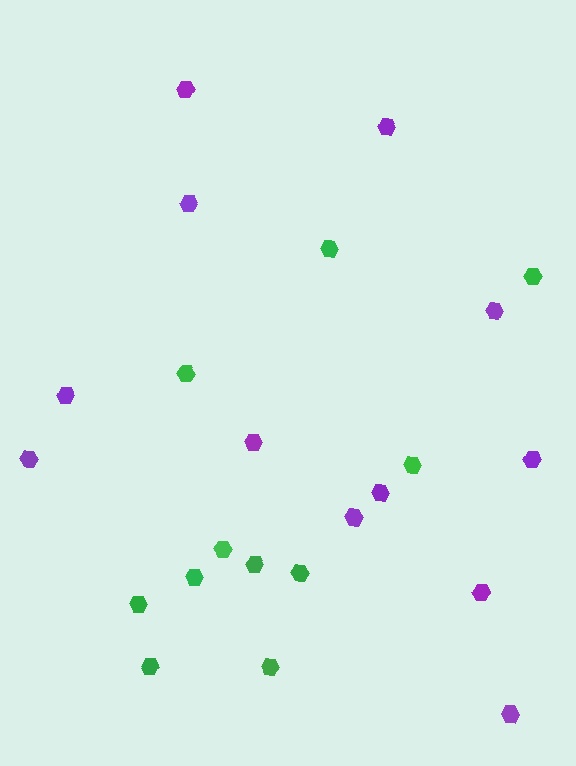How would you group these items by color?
There are 2 groups: one group of purple hexagons (12) and one group of green hexagons (11).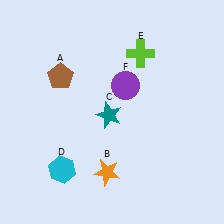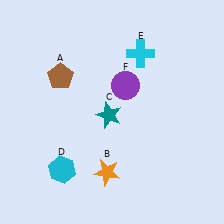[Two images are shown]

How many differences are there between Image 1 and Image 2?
There is 1 difference between the two images.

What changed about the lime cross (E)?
In Image 1, E is lime. In Image 2, it changed to cyan.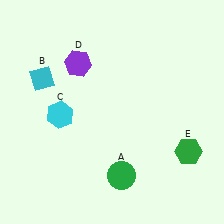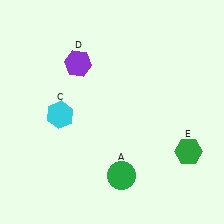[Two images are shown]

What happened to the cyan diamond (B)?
The cyan diamond (B) was removed in Image 2. It was in the top-left area of Image 1.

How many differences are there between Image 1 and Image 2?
There is 1 difference between the two images.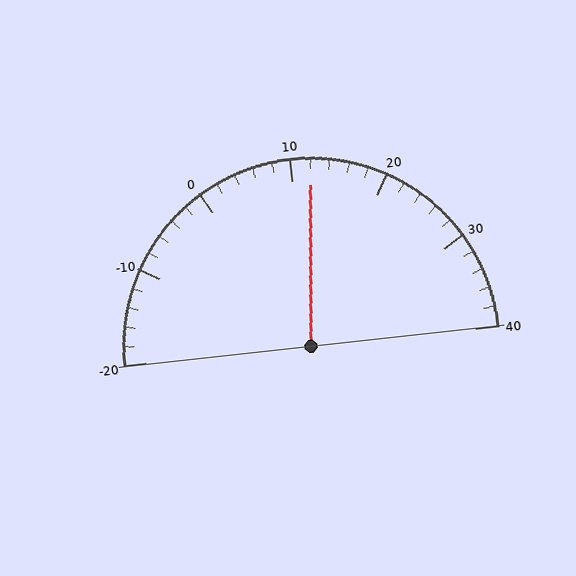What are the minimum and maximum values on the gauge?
The gauge ranges from -20 to 40.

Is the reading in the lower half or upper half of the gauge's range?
The reading is in the upper half of the range (-20 to 40).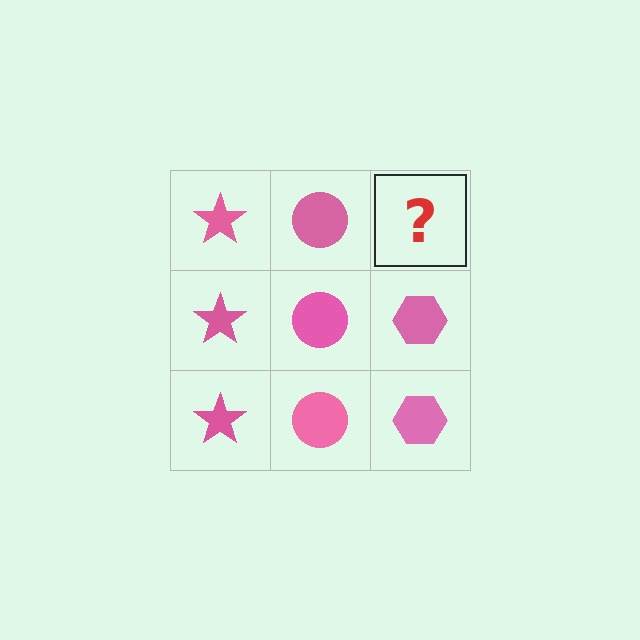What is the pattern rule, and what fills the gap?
The rule is that each column has a consistent shape. The gap should be filled with a pink hexagon.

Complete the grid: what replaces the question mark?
The question mark should be replaced with a pink hexagon.